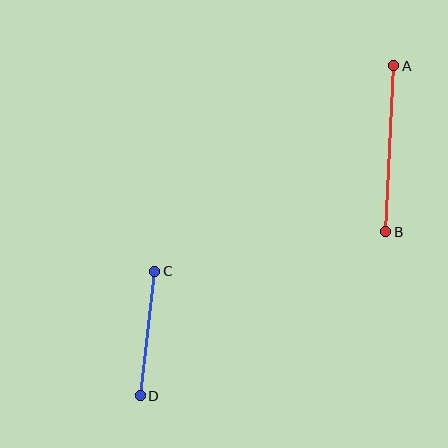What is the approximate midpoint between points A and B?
The midpoint is at approximately (390, 149) pixels.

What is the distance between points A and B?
The distance is approximately 166 pixels.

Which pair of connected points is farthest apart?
Points A and B are farthest apart.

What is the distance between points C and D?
The distance is approximately 125 pixels.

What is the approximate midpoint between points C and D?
The midpoint is at approximately (148, 333) pixels.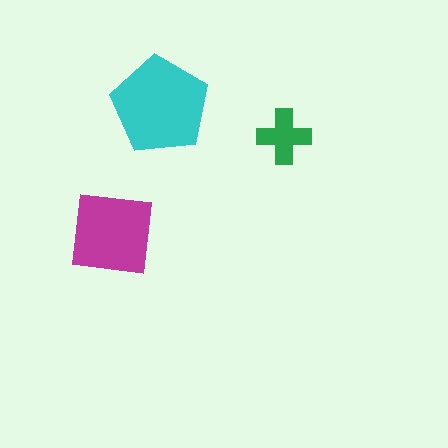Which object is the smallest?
The green cross.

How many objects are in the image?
There are 3 objects in the image.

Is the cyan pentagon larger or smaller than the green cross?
Larger.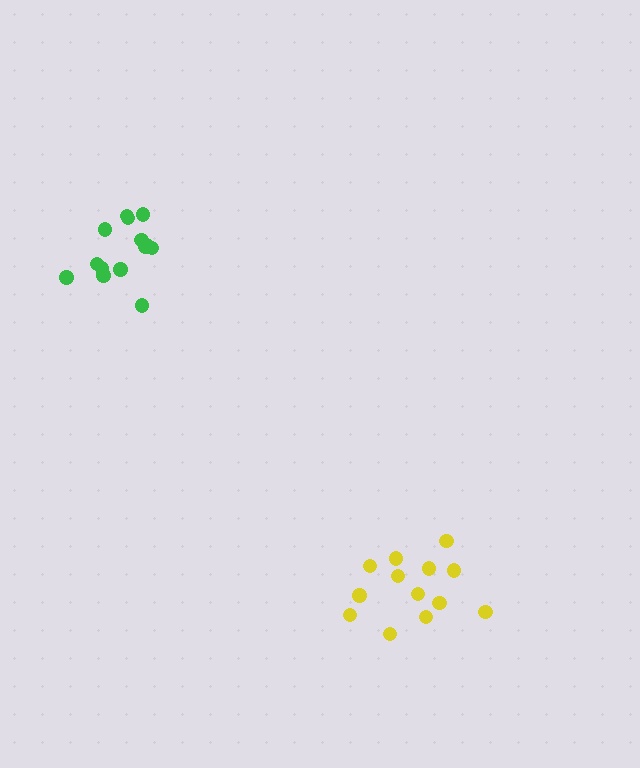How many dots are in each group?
Group 1: 13 dots, Group 2: 14 dots (27 total).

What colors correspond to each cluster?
The clusters are colored: yellow, green.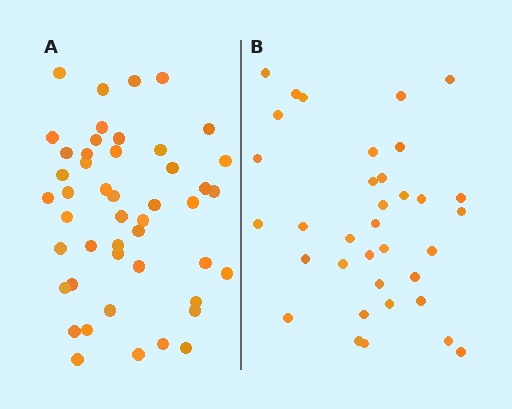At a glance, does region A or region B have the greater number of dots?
Region A (the left region) has more dots.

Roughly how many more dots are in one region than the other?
Region A has roughly 12 or so more dots than region B.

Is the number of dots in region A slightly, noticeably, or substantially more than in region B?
Region A has noticeably more, but not dramatically so. The ratio is roughly 1.3 to 1.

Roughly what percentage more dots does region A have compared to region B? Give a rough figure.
About 35% more.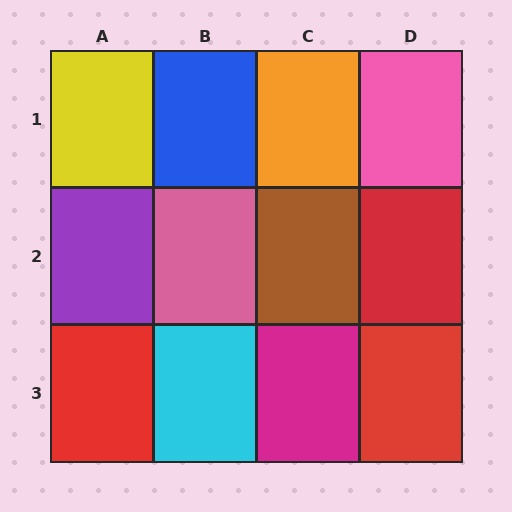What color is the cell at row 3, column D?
Red.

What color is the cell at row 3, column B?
Cyan.